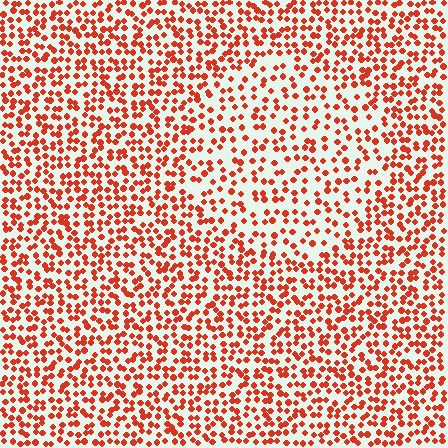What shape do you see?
I see a circle.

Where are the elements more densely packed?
The elements are more densely packed outside the circle boundary.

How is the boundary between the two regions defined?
The boundary is defined by a change in element density (approximately 1.6x ratio). All elements are the same color, size, and shape.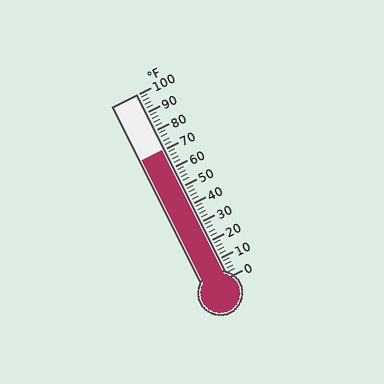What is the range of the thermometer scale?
The thermometer scale ranges from 0°F to 100°F.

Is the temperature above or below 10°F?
The temperature is above 10°F.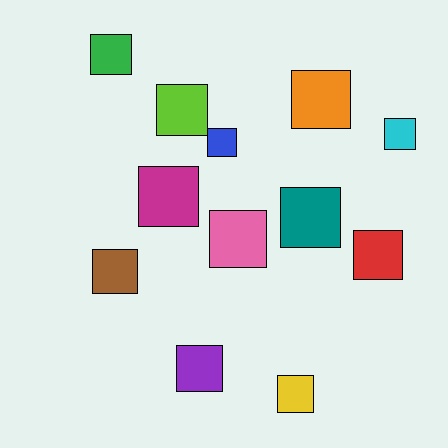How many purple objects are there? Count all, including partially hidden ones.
There is 1 purple object.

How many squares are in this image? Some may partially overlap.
There are 12 squares.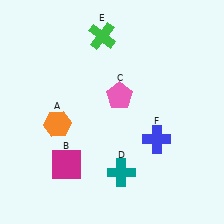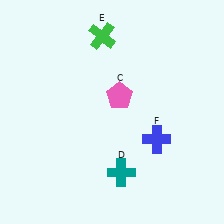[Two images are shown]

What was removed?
The orange hexagon (A), the magenta square (B) were removed in Image 2.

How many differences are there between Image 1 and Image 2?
There are 2 differences between the two images.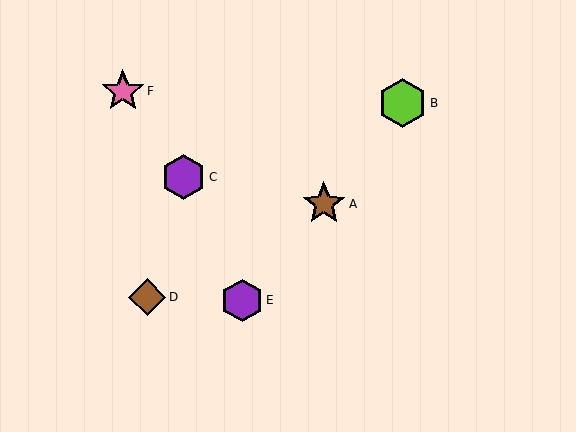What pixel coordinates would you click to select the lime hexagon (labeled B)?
Click at (402, 103) to select the lime hexagon B.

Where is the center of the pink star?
The center of the pink star is at (123, 91).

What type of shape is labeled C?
Shape C is a purple hexagon.